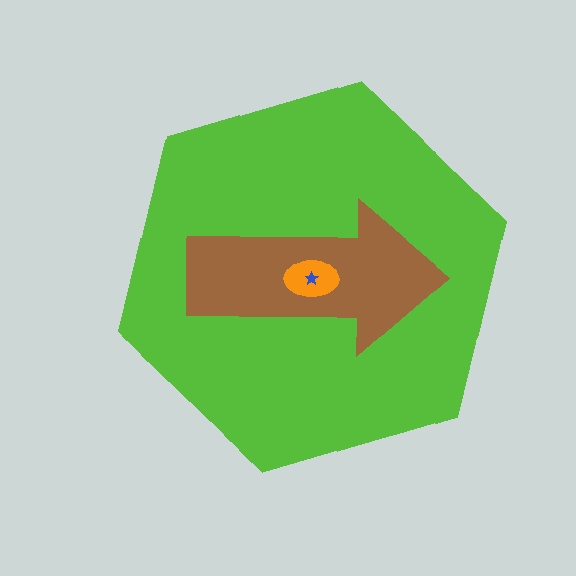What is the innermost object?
The blue star.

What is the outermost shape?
The lime hexagon.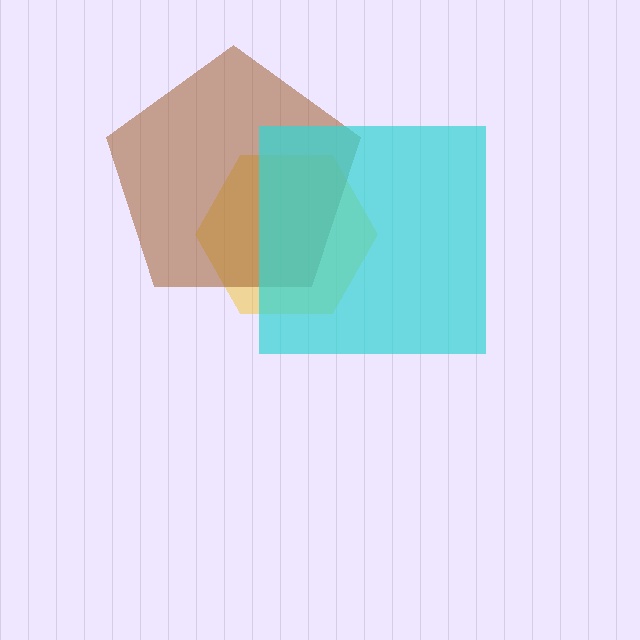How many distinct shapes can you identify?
There are 3 distinct shapes: a yellow hexagon, a brown pentagon, a cyan square.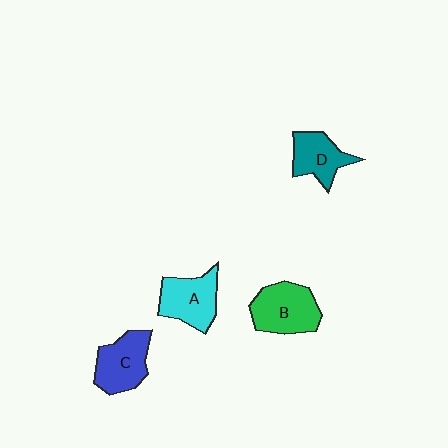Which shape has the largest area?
Shape B (green).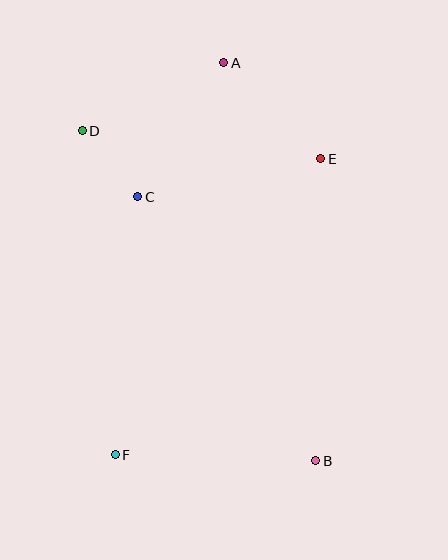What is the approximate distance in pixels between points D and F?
The distance between D and F is approximately 325 pixels.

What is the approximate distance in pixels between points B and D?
The distance between B and D is approximately 404 pixels.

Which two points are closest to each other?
Points C and D are closest to each other.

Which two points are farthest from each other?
Points A and B are farthest from each other.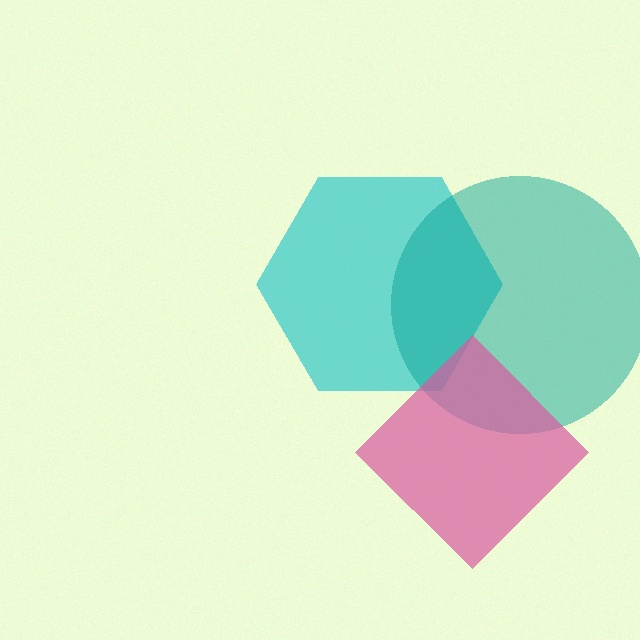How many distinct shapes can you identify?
There are 3 distinct shapes: a cyan hexagon, a teal circle, a pink diamond.